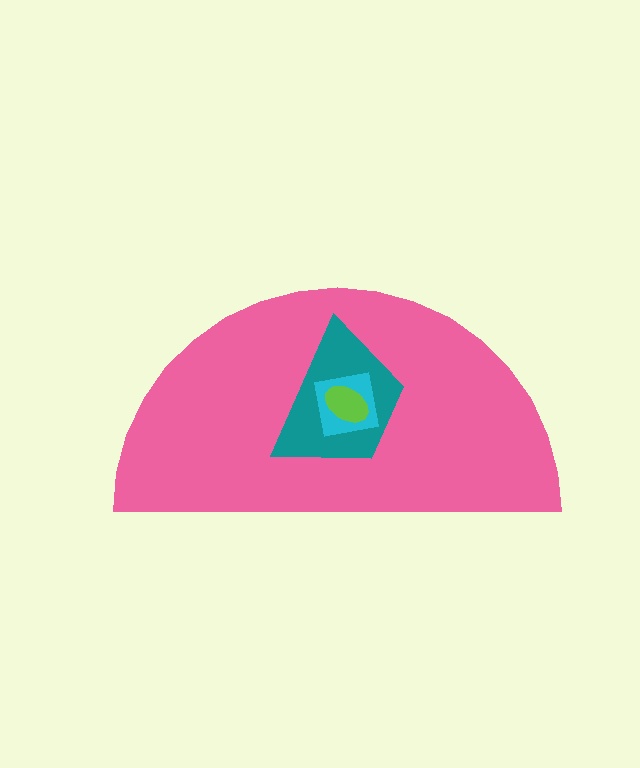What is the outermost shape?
The pink semicircle.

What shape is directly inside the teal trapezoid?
The cyan square.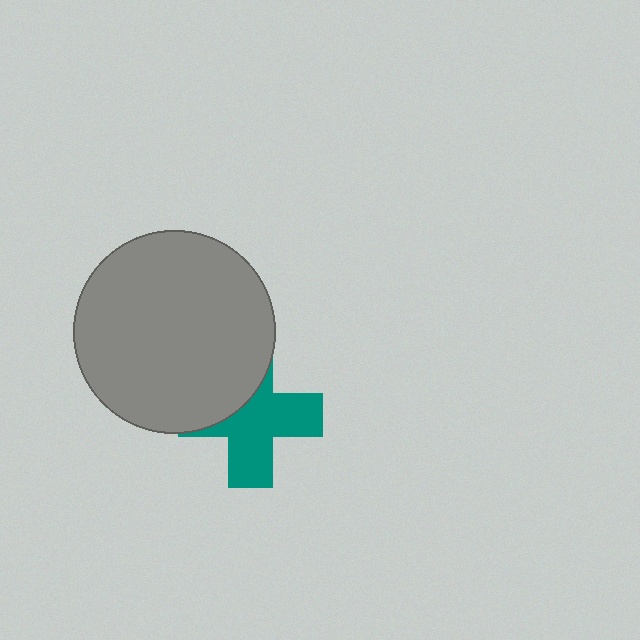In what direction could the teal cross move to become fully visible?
The teal cross could move toward the lower-right. That would shift it out from behind the gray circle entirely.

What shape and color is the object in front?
The object in front is a gray circle.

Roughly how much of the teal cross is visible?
About half of it is visible (roughly 62%).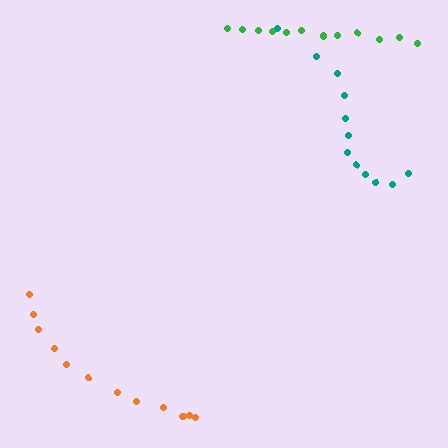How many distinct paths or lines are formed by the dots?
There are 3 distinct paths.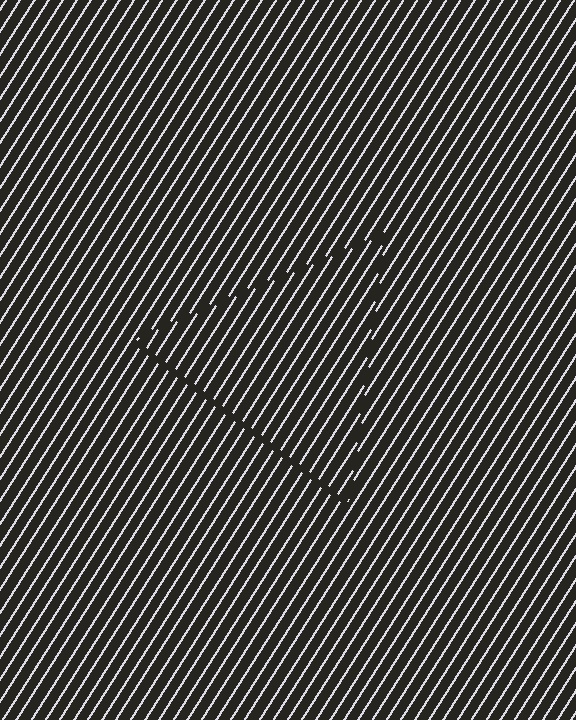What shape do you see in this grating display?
An illusory triangle. The interior of the shape contains the same grating, shifted by half a period — the contour is defined by the phase discontinuity where line-ends from the inner and outer gratings abut.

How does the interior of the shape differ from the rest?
The interior of the shape contains the same grating, shifted by half a period — the contour is defined by the phase discontinuity where line-ends from the inner and outer gratings abut.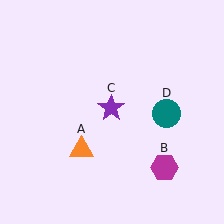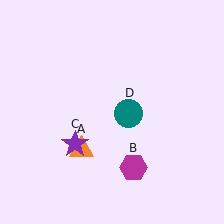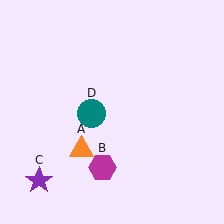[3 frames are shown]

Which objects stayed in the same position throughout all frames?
Orange triangle (object A) remained stationary.